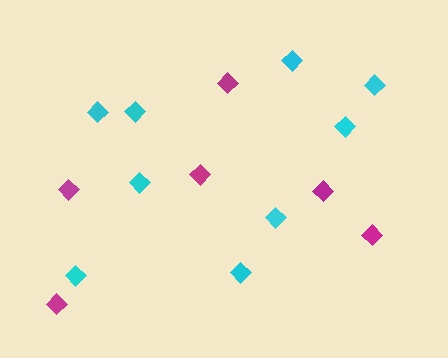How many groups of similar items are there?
There are 2 groups: one group of cyan diamonds (9) and one group of magenta diamonds (6).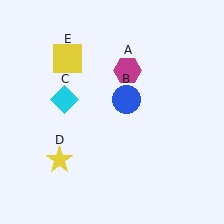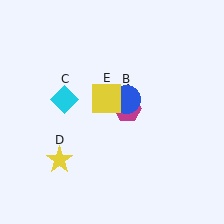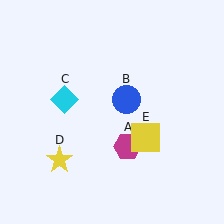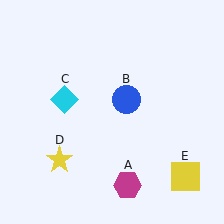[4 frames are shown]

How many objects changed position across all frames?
2 objects changed position: magenta hexagon (object A), yellow square (object E).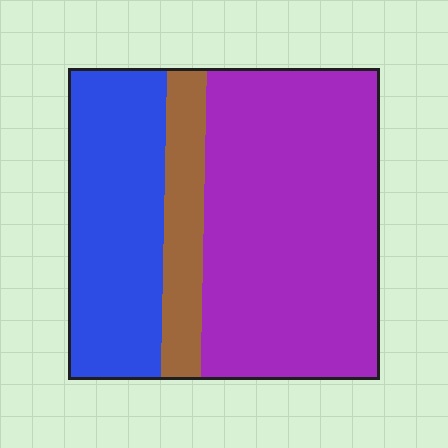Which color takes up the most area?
Purple, at roughly 55%.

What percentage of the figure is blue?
Blue covers 31% of the figure.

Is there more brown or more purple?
Purple.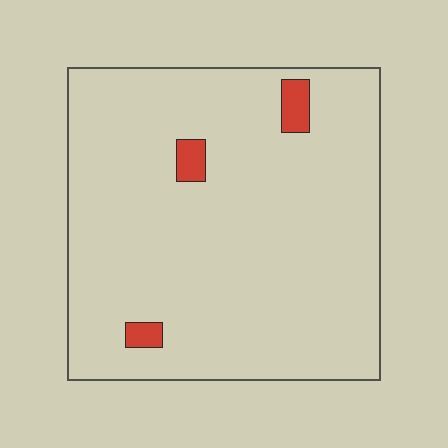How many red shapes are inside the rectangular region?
3.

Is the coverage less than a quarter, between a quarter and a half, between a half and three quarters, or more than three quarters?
Less than a quarter.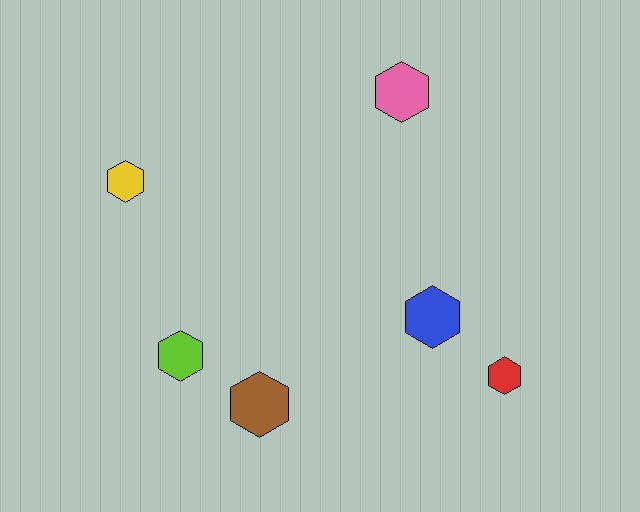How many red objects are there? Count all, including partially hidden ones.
There is 1 red object.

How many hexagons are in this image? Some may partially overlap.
There are 6 hexagons.